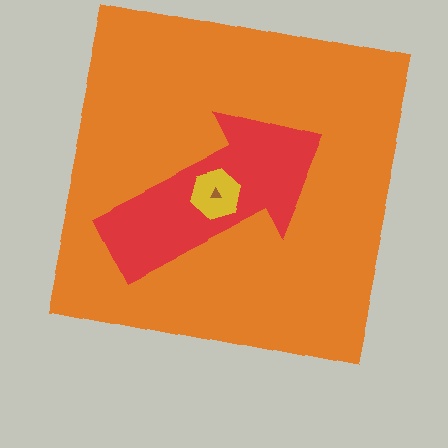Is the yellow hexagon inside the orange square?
Yes.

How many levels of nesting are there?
4.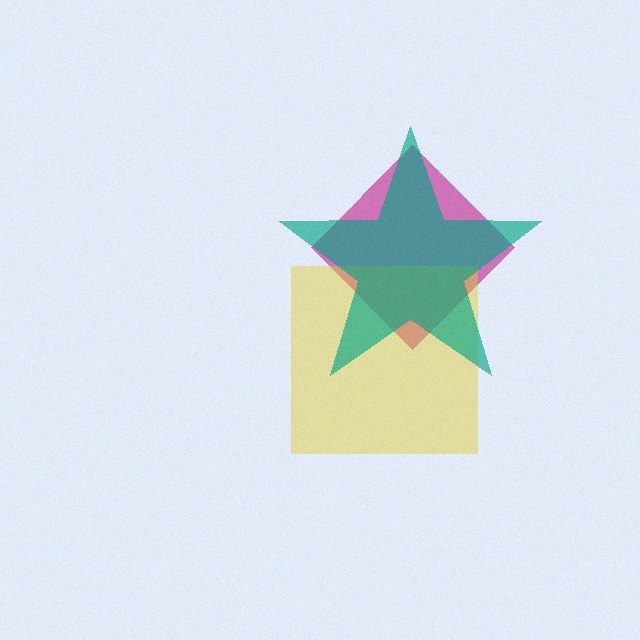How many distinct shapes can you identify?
There are 3 distinct shapes: a magenta diamond, a yellow square, a teal star.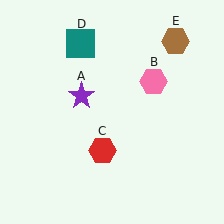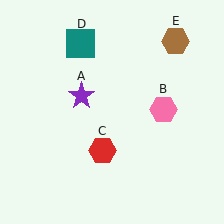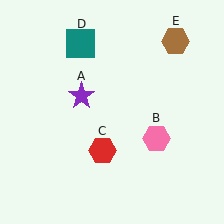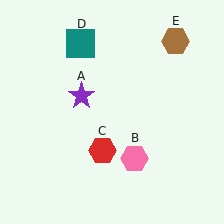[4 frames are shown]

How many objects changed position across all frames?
1 object changed position: pink hexagon (object B).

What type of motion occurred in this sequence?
The pink hexagon (object B) rotated clockwise around the center of the scene.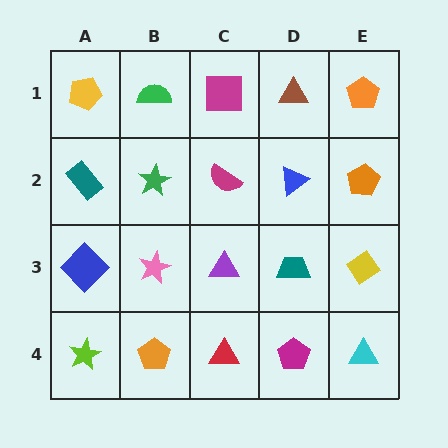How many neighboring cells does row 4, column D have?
3.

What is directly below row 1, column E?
An orange pentagon.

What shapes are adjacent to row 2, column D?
A brown triangle (row 1, column D), a teal trapezoid (row 3, column D), a magenta semicircle (row 2, column C), an orange pentagon (row 2, column E).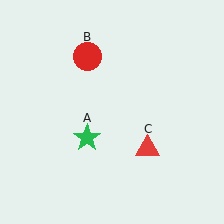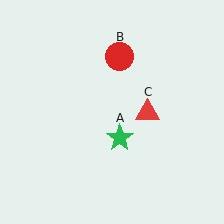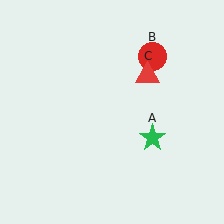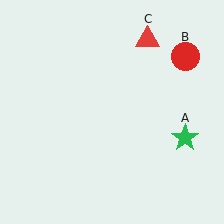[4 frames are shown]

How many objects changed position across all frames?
3 objects changed position: green star (object A), red circle (object B), red triangle (object C).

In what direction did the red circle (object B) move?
The red circle (object B) moved right.